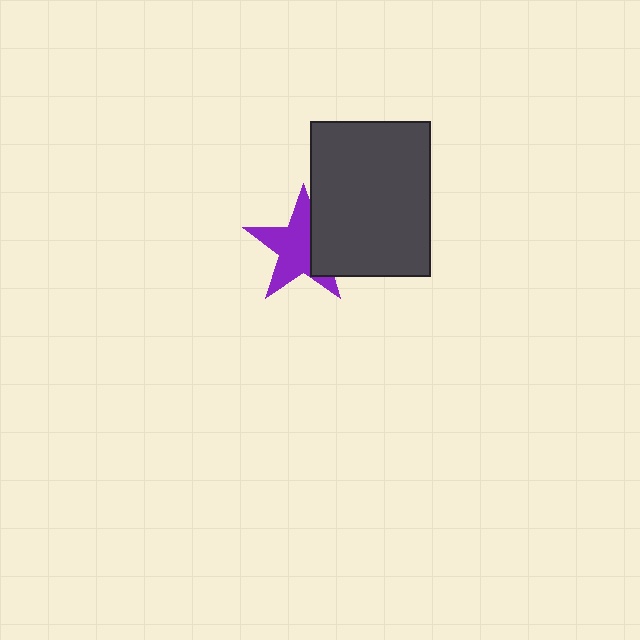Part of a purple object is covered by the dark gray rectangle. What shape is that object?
It is a star.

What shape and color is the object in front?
The object in front is a dark gray rectangle.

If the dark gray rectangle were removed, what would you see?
You would see the complete purple star.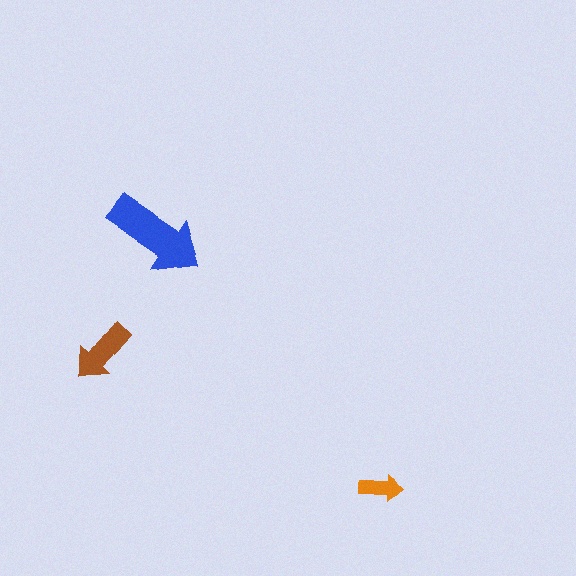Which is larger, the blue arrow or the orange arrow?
The blue one.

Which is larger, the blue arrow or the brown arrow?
The blue one.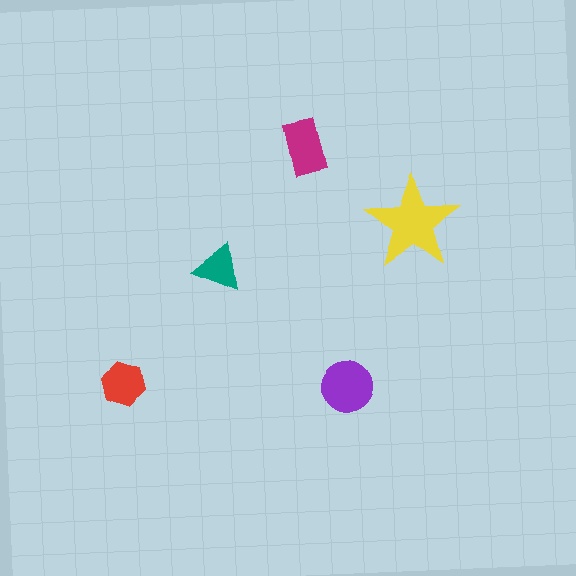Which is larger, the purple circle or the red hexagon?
The purple circle.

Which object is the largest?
The yellow star.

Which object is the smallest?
The teal triangle.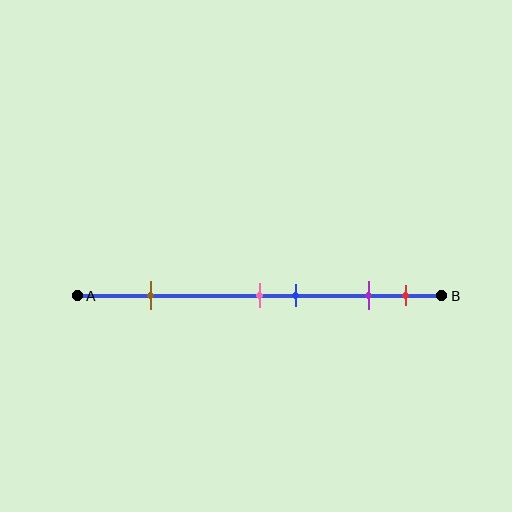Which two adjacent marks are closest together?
The pink and blue marks are the closest adjacent pair.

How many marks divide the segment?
There are 5 marks dividing the segment.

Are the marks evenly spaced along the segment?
No, the marks are not evenly spaced.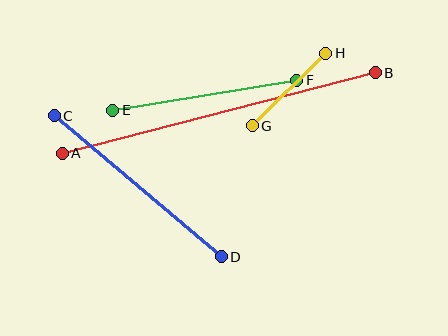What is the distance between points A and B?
The distance is approximately 323 pixels.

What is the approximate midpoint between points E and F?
The midpoint is at approximately (205, 95) pixels.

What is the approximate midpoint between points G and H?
The midpoint is at approximately (289, 89) pixels.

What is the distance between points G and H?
The distance is approximately 103 pixels.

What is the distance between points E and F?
The distance is approximately 186 pixels.